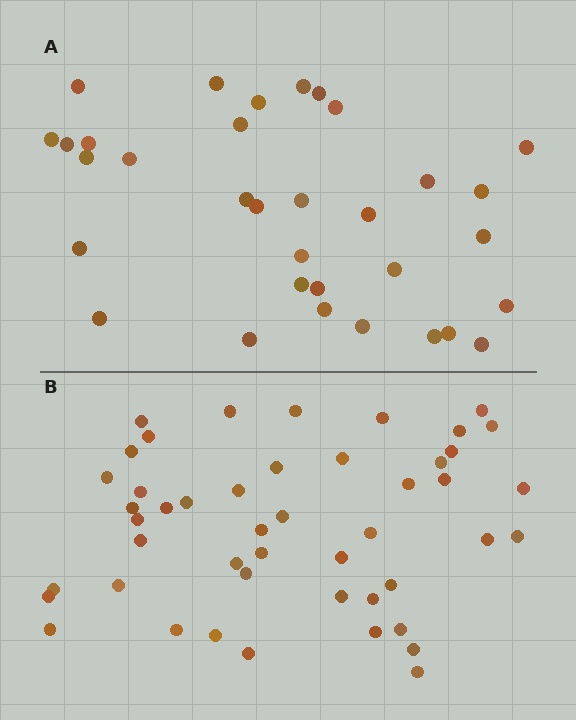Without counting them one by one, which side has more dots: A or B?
Region B (the bottom region) has more dots.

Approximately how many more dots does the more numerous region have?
Region B has approximately 15 more dots than region A.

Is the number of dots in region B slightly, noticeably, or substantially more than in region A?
Region B has noticeably more, but not dramatically so. The ratio is roughly 1.4 to 1.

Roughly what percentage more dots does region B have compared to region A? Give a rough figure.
About 40% more.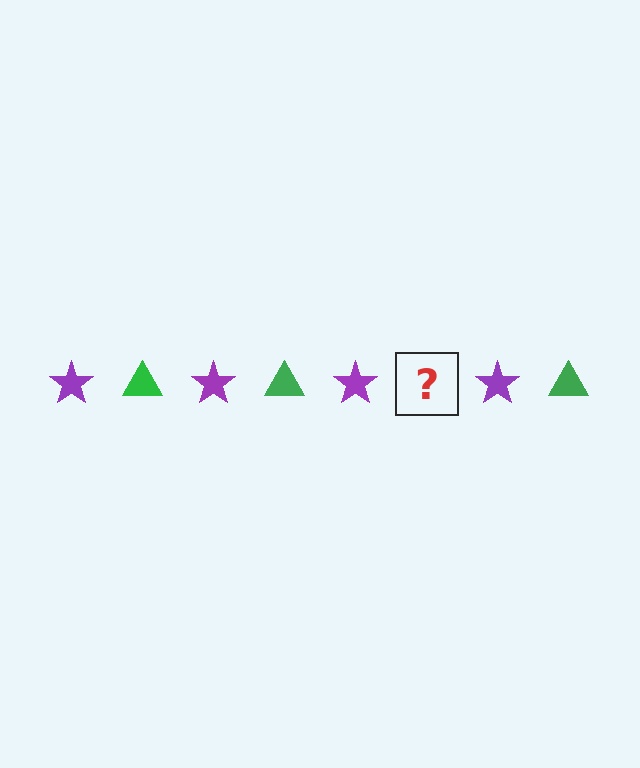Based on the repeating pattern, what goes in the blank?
The blank should be a green triangle.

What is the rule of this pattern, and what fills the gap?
The rule is that the pattern alternates between purple star and green triangle. The gap should be filled with a green triangle.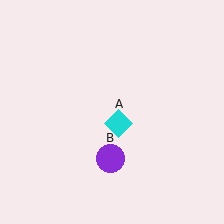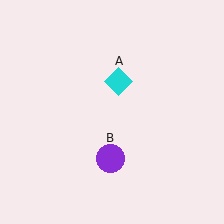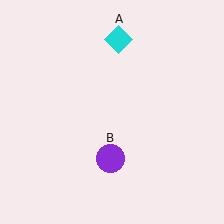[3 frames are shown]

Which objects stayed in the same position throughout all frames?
Purple circle (object B) remained stationary.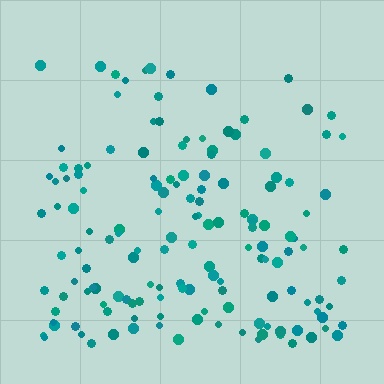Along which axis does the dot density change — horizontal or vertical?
Vertical.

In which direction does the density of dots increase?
From top to bottom, with the bottom side densest.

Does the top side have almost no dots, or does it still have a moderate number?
Still a moderate number, just noticeably fewer than the bottom.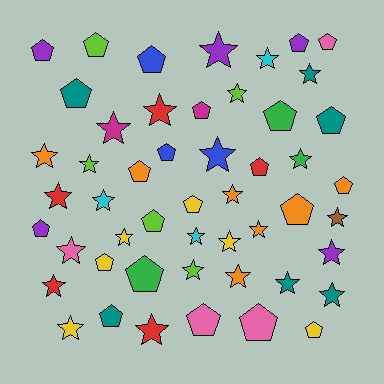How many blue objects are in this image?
There are 3 blue objects.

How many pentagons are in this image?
There are 23 pentagons.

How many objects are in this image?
There are 50 objects.